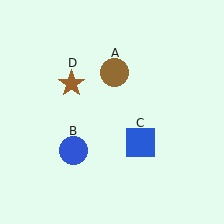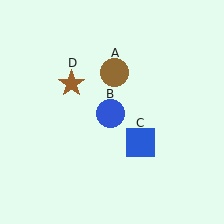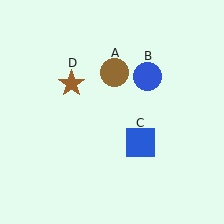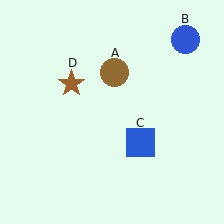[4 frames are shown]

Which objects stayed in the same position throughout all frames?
Brown circle (object A) and blue square (object C) and brown star (object D) remained stationary.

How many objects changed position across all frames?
1 object changed position: blue circle (object B).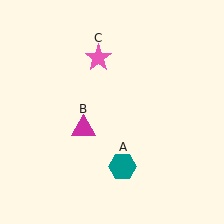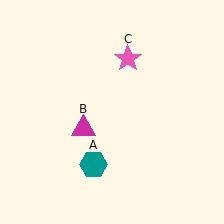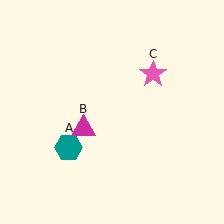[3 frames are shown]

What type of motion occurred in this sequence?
The teal hexagon (object A), pink star (object C) rotated clockwise around the center of the scene.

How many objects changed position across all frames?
2 objects changed position: teal hexagon (object A), pink star (object C).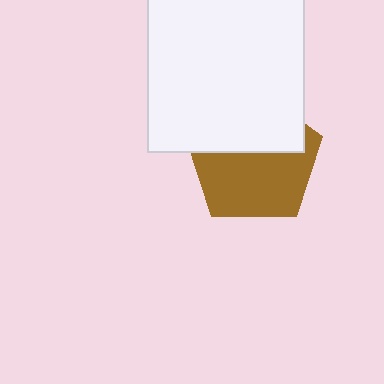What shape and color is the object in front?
The object in front is a white square.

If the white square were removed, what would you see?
You would see the complete brown pentagon.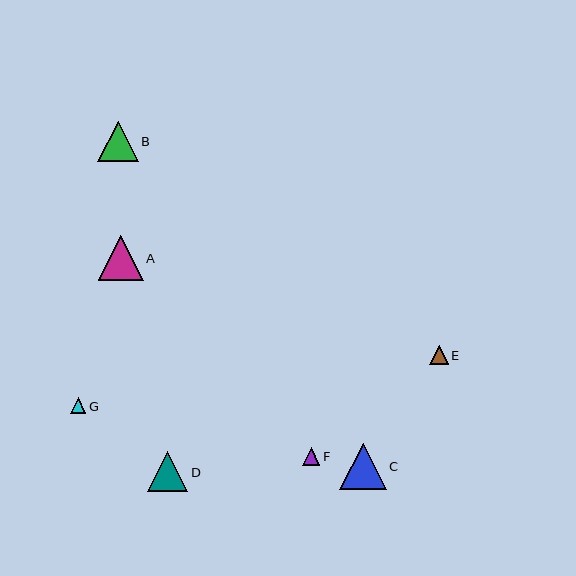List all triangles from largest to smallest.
From largest to smallest: C, A, B, D, E, F, G.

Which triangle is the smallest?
Triangle G is the smallest with a size of approximately 15 pixels.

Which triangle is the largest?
Triangle C is the largest with a size of approximately 47 pixels.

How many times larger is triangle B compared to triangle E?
Triangle B is approximately 2.2 times the size of triangle E.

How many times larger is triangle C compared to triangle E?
Triangle C is approximately 2.5 times the size of triangle E.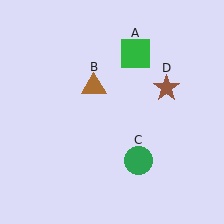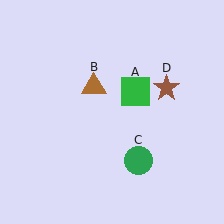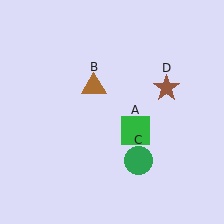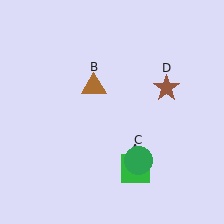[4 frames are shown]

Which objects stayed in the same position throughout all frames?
Brown triangle (object B) and green circle (object C) and brown star (object D) remained stationary.